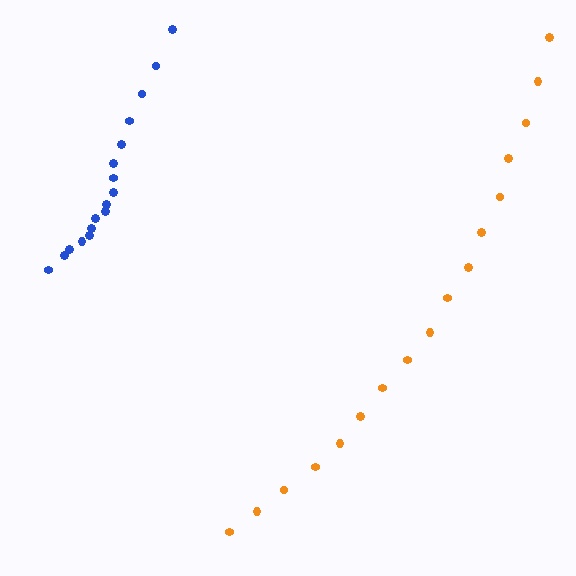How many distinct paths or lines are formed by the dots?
There are 2 distinct paths.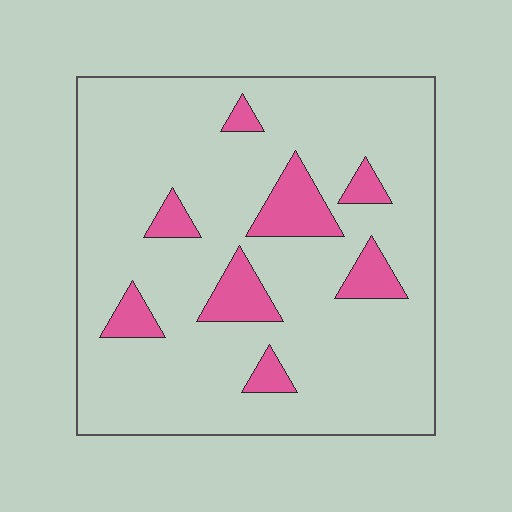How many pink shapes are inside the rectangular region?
8.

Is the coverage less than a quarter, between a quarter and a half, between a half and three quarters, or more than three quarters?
Less than a quarter.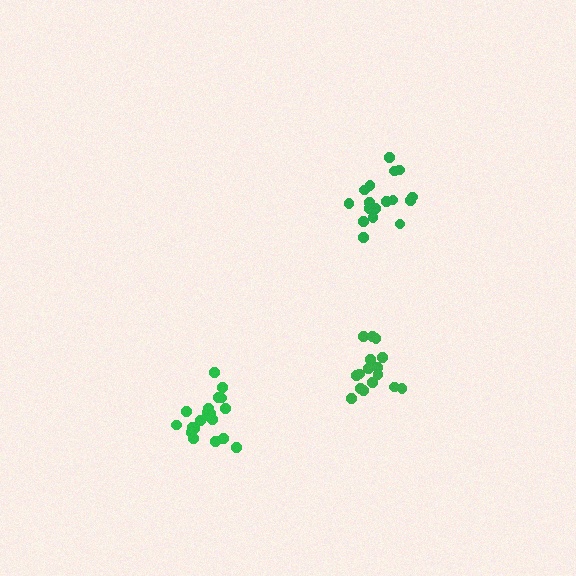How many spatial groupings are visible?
There are 3 spatial groupings.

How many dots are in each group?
Group 1: 20 dots, Group 2: 16 dots, Group 3: 17 dots (53 total).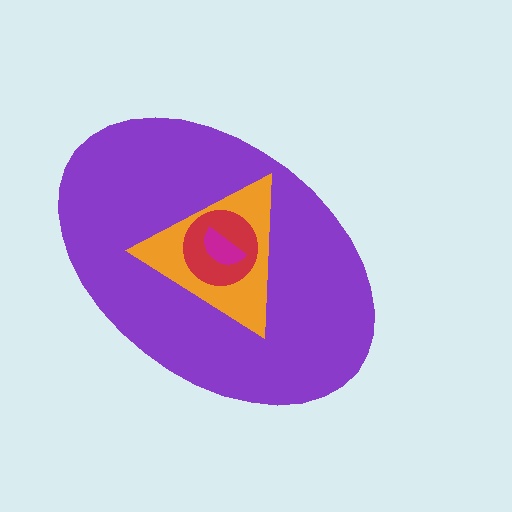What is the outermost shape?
The purple ellipse.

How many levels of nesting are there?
4.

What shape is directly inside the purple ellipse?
The orange triangle.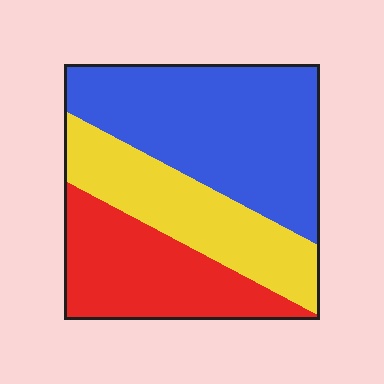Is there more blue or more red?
Blue.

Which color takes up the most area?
Blue, at roughly 45%.